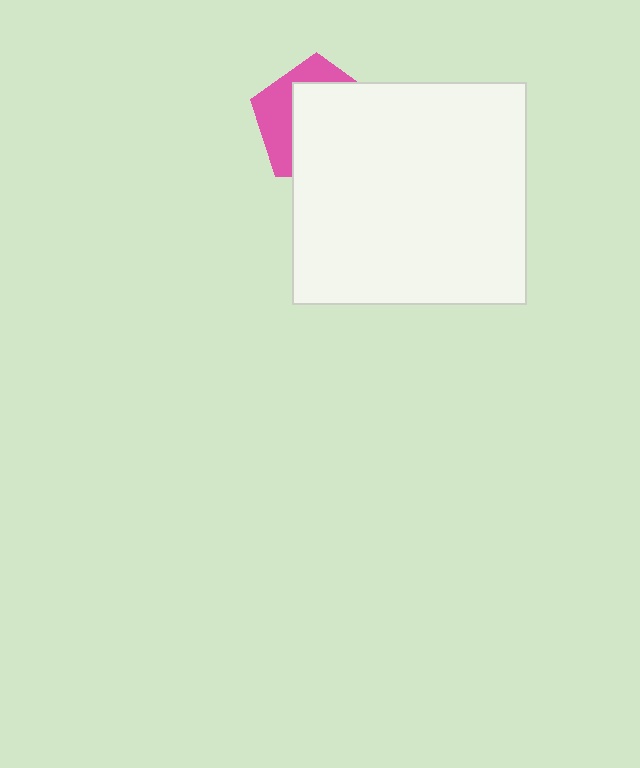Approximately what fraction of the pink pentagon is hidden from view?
Roughly 65% of the pink pentagon is hidden behind the white rectangle.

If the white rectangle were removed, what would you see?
You would see the complete pink pentagon.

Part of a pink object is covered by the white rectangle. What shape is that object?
It is a pentagon.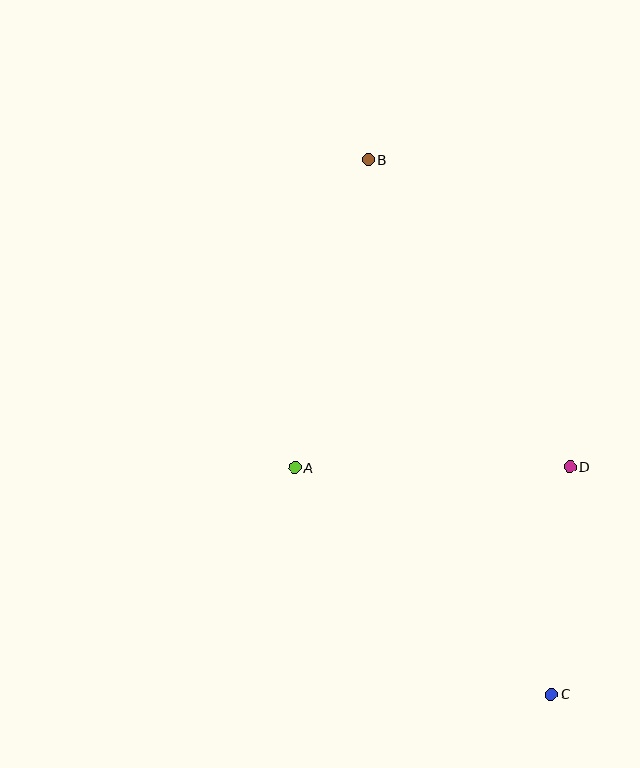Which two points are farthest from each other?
Points B and C are farthest from each other.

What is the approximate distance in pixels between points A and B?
The distance between A and B is approximately 317 pixels.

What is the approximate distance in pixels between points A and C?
The distance between A and C is approximately 343 pixels.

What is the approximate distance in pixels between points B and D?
The distance between B and D is approximately 368 pixels.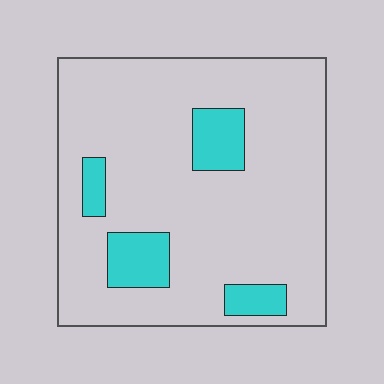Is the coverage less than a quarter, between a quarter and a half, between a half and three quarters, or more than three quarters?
Less than a quarter.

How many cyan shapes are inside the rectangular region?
4.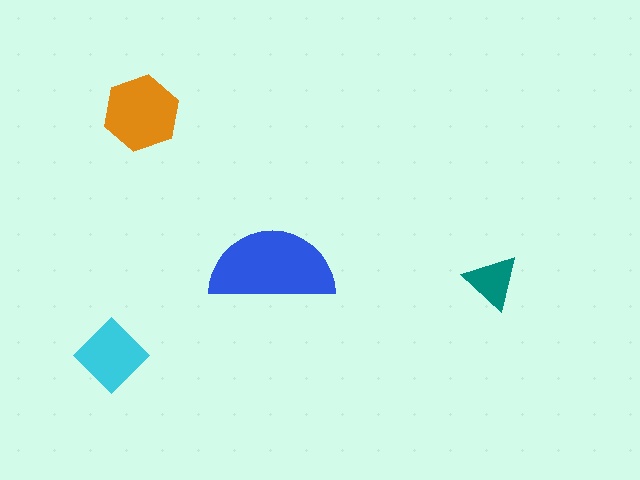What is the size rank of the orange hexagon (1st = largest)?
2nd.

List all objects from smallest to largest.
The teal triangle, the cyan diamond, the orange hexagon, the blue semicircle.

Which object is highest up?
The orange hexagon is topmost.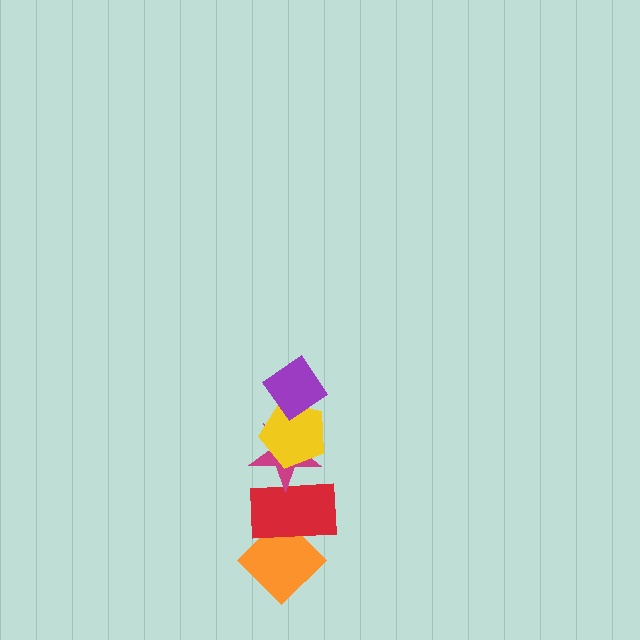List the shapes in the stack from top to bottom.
From top to bottom: the purple diamond, the yellow pentagon, the magenta star, the red rectangle, the orange diamond.